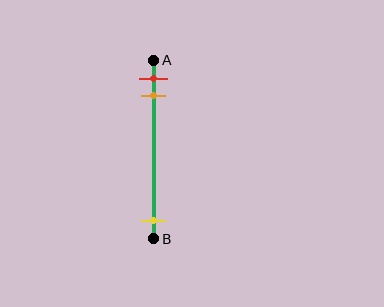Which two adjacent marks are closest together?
The red and orange marks are the closest adjacent pair.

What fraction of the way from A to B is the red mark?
The red mark is approximately 10% (0.1) of the way from A to B.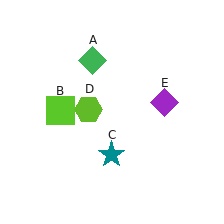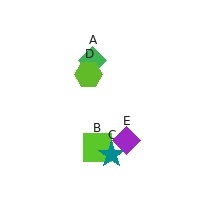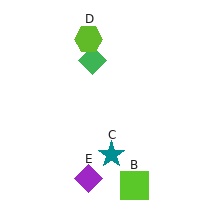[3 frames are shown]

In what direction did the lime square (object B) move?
The lime square (object B) moved down and to the right.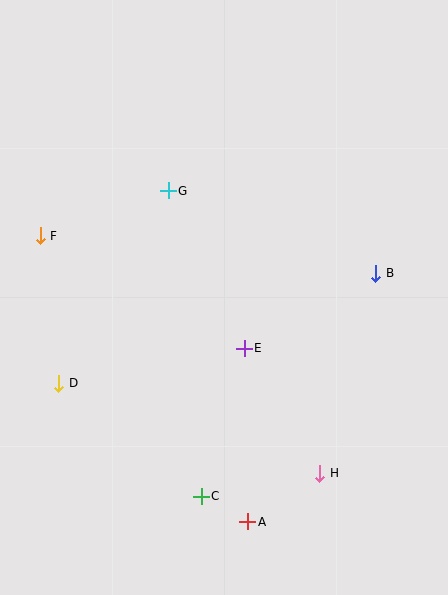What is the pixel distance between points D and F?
The distance between D and F is 149 pixels.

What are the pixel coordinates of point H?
Point H is at (320, 473).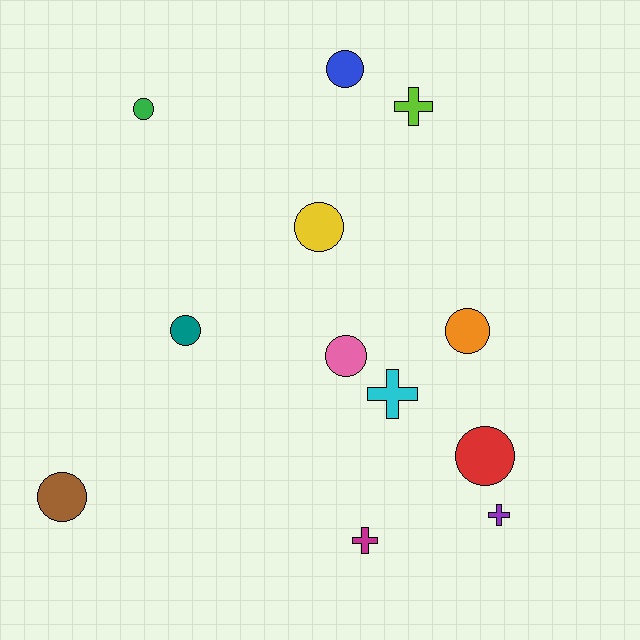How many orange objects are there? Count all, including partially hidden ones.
There is 1 orange object.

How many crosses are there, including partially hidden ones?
There are 4 crosses.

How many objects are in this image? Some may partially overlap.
There are 12 objects.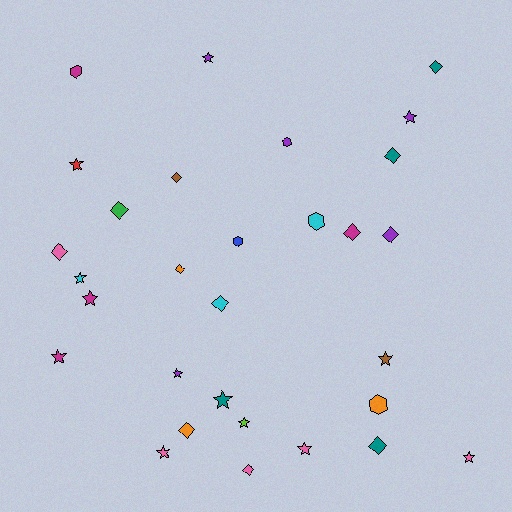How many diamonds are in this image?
There are 12 diamonds.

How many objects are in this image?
There are 30 objects.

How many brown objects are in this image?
There are 2 brown objects.